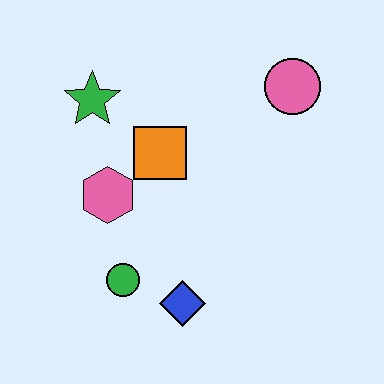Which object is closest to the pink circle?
The orange square is closest to the pink circle.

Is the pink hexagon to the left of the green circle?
Yes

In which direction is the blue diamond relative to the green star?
The blue diamond is below the green star.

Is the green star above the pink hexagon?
Yes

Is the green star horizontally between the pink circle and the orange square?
No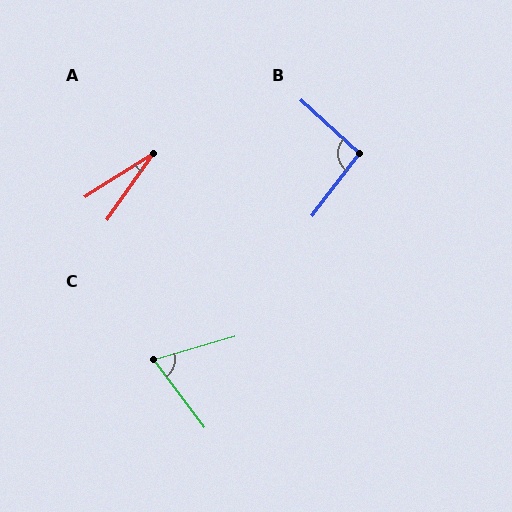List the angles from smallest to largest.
A (22°), C (70°), B (95°).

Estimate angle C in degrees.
Approximately 70 degrees.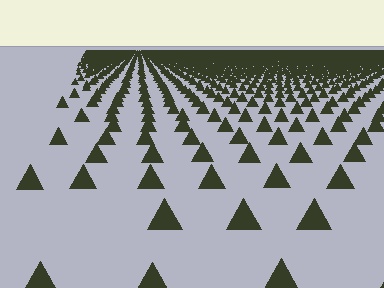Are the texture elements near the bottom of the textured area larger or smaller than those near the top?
Larger. Near the bottom, elements are closer to the viewer and appear at a bigger on-screen size.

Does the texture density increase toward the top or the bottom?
Density increases toward the top.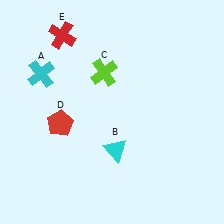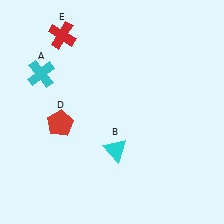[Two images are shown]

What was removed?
The lime cross (C) was removed in Image 2.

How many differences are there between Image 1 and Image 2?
There is 1 difference between the two images.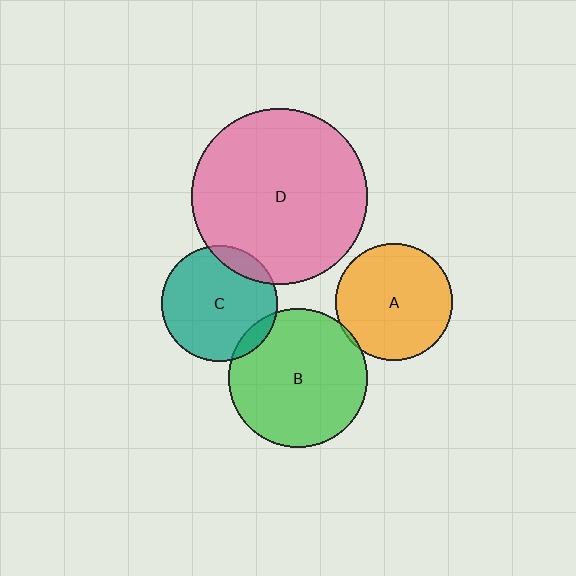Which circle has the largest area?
Circle D (pink).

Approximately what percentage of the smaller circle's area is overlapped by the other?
Approximately 10%.